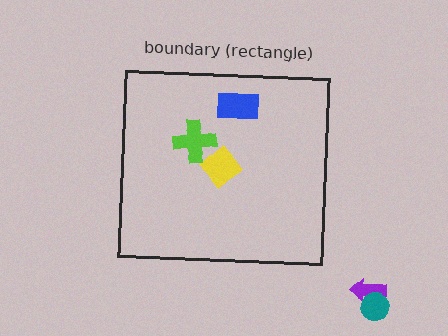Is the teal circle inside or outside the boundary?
Outside.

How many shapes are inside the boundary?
3 inside, 2 outside.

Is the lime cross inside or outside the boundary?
Inside.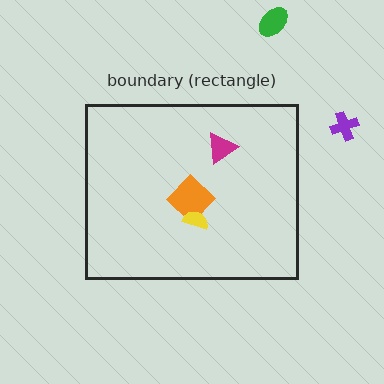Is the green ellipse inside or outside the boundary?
Outside.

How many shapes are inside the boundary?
3 inside, 2 outside.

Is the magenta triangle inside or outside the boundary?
Inside.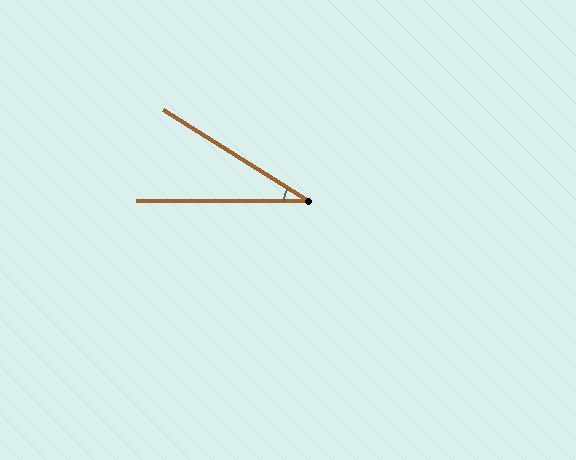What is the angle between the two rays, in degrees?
Approximately 32 degrees.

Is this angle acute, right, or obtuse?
It is acute.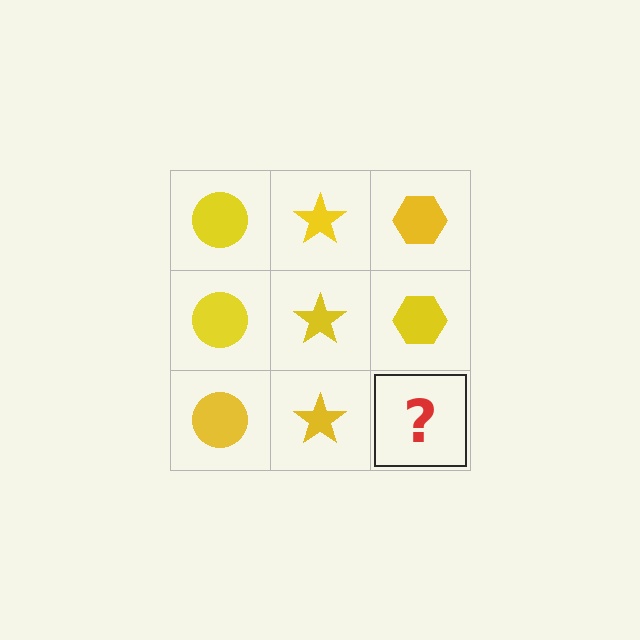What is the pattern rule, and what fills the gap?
The rule is that each column has a consistent shape. The gap should be filled with a yellow hexagon.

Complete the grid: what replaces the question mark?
The question mark should be replaced with a yellow hexagon.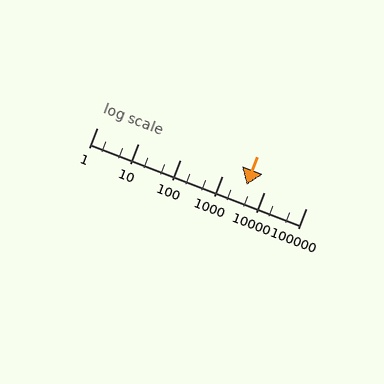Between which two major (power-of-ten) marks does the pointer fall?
The pointer is between 1000 and 10000.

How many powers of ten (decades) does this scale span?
The scale spans 5 decades, from 1 to 100000.